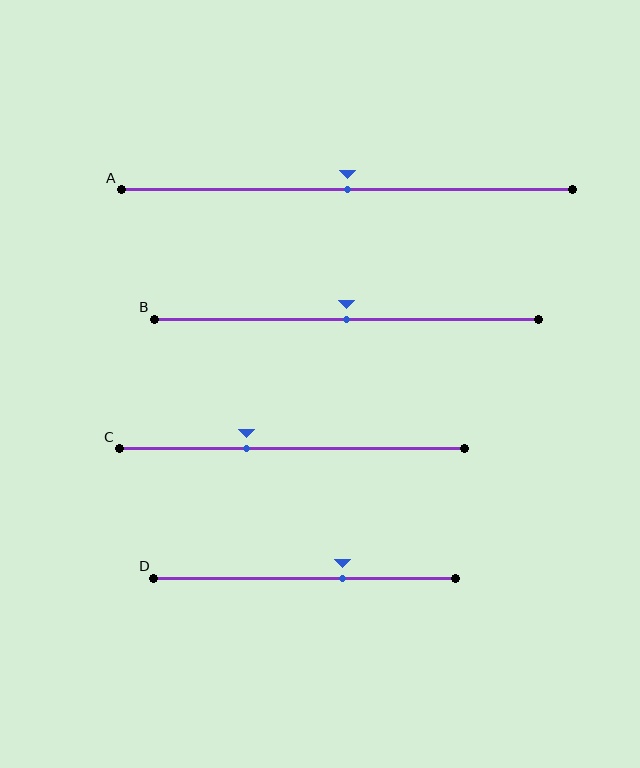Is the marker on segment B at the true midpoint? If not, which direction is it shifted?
Yes, the marker on segment B is at the true midpoint.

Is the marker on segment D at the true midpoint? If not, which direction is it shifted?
No, the marker on segment D is shifted to the right by about 13% of the segment length.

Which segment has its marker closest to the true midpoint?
Segment A has its marker closest to the true midpoint.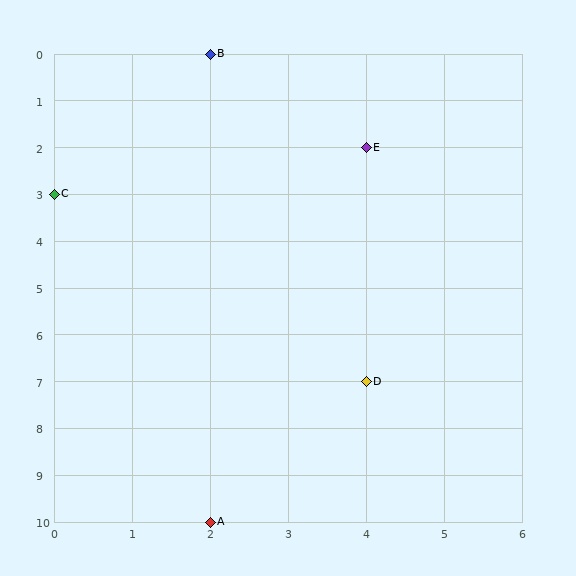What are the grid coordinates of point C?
Point C is at grid coordinates (0, 3).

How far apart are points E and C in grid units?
Points E and C are 4 columns and 1 row apart (about 4.1 grid units diagonally).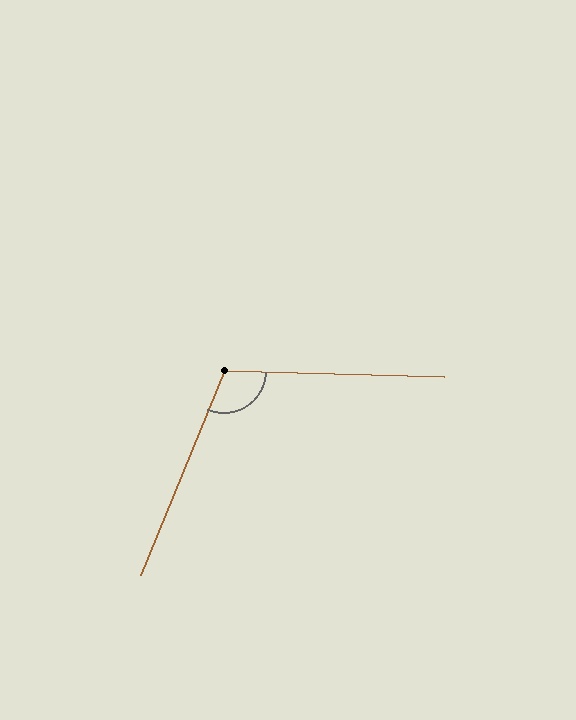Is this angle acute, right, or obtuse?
It is obtuse.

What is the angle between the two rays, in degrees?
Approximately 111 degrees.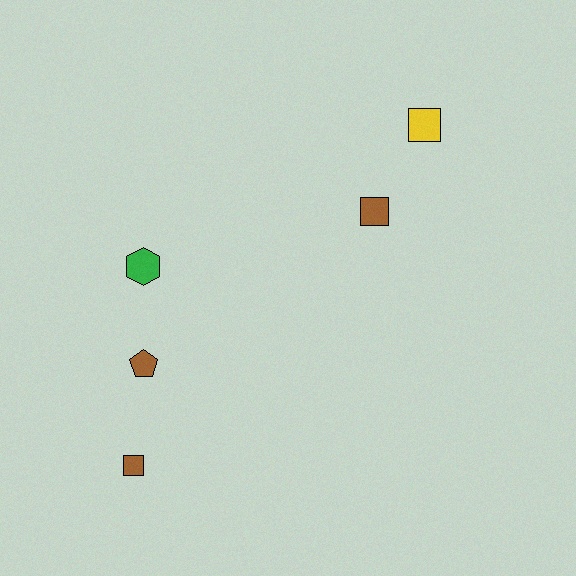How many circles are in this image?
There are no circles.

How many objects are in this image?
There are 5 objects.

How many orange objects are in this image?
There are no orange objects.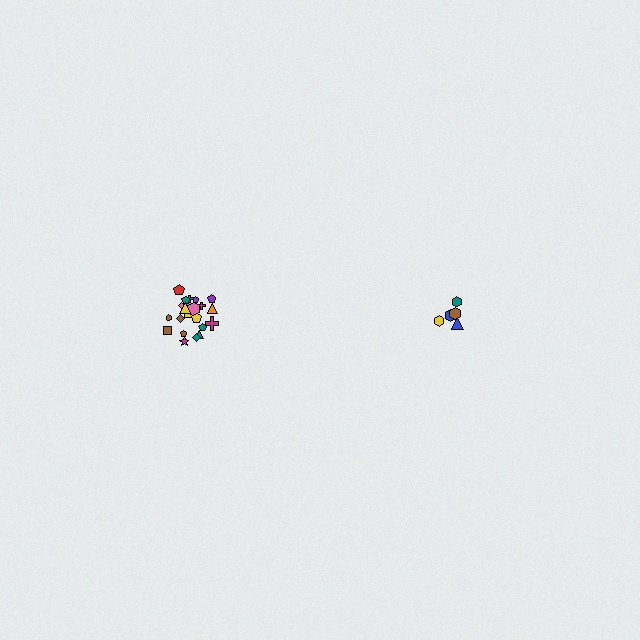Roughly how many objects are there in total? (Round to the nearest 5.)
Roughly 25 objects in total.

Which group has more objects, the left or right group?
The left group.